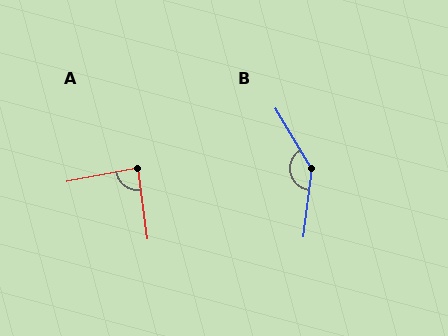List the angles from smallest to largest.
A (87°), B (142°).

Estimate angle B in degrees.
Approximately 142 degrees.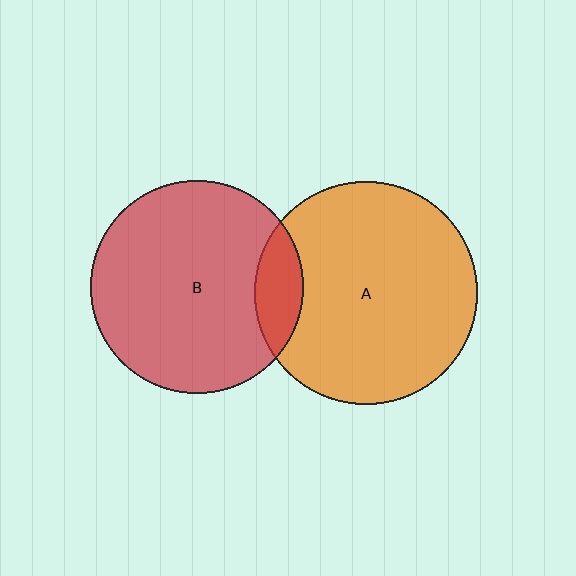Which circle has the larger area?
Circle A (orange).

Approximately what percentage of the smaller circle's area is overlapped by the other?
Approximately 15%.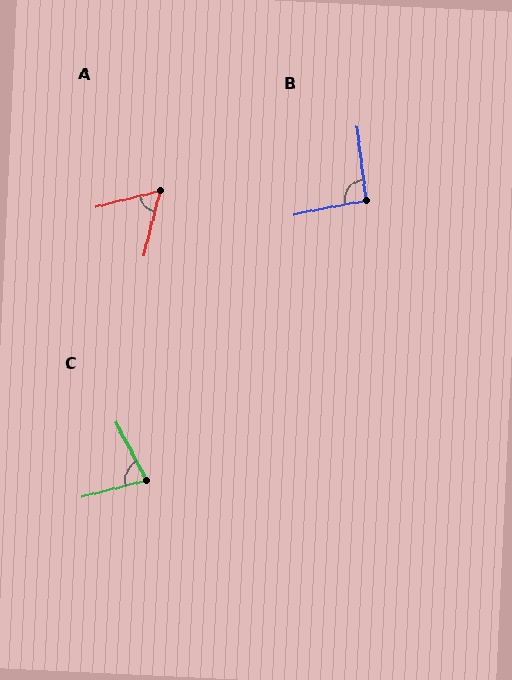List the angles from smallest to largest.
A (61°), C (77°), B (94°).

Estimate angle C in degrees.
Approximately 77 degrees.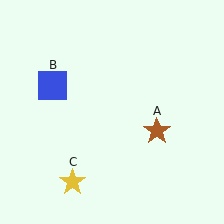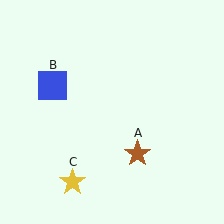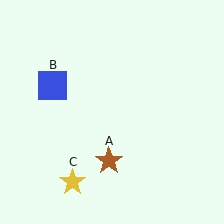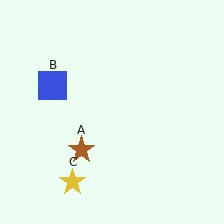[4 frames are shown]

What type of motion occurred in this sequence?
The brown star (object A) rotated clockwise around the center of the scene.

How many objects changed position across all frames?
1 object changed position: brown star (object A).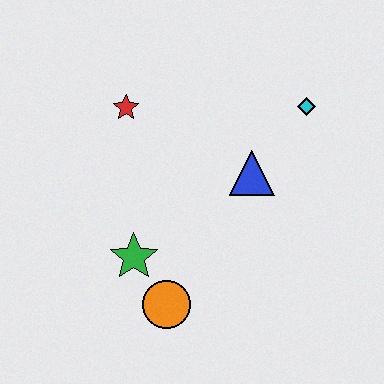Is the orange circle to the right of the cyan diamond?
No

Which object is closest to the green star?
The orange circle is closest to the green star.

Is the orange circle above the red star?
No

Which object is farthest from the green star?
The cyan diamond is farthest from the green star.